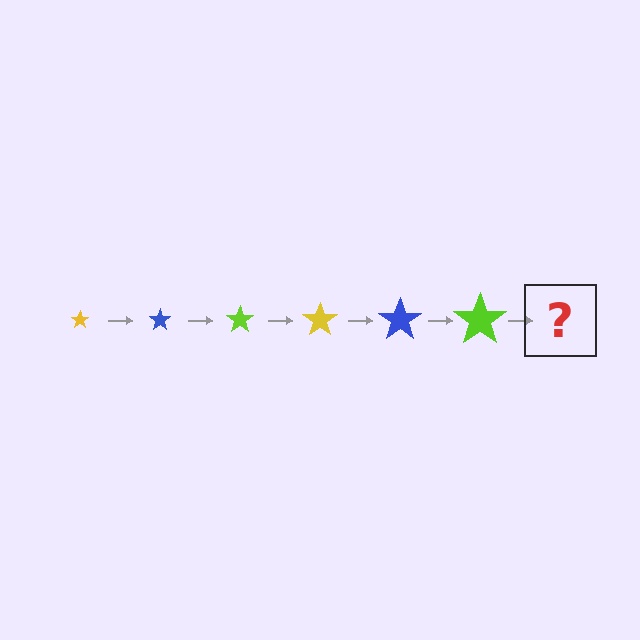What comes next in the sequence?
The next element should be a yellow star, larger than the previous one.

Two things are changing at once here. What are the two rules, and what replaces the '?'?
The two rules are that the star grows larger each step and the color cycles through yellow, blue, and lime. The '?' should be a yellow star, larger than the previous one.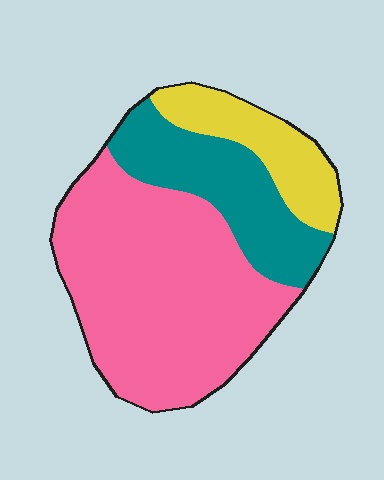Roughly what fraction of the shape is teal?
Teal takes up less than a quarter of the shape.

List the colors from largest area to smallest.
From largest to smallest: pink, teal, yellow.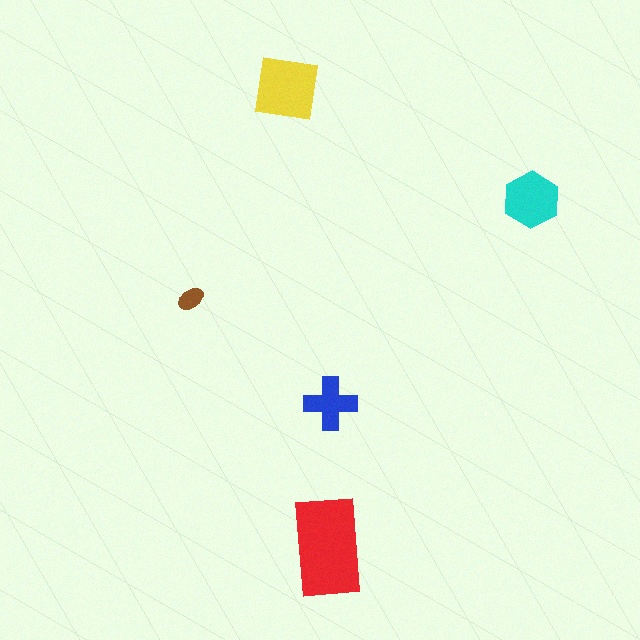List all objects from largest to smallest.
The red rectangle, the yellow square, the cyan hexagon, the blue cross, the brown ellipse.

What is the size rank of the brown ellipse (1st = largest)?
5th.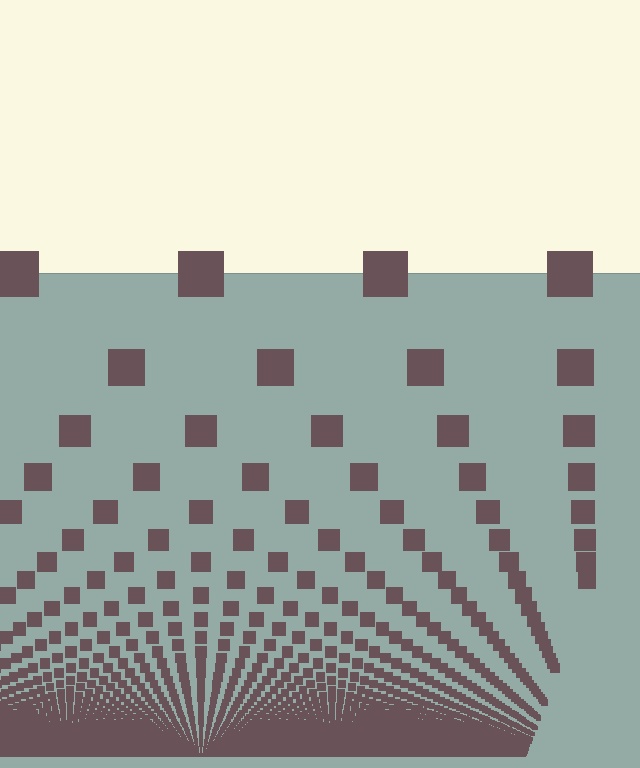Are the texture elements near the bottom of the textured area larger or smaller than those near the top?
Smaller. The gradient is inverted — elements near the bottom are smaller and denser.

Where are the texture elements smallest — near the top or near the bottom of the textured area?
Near the bottom.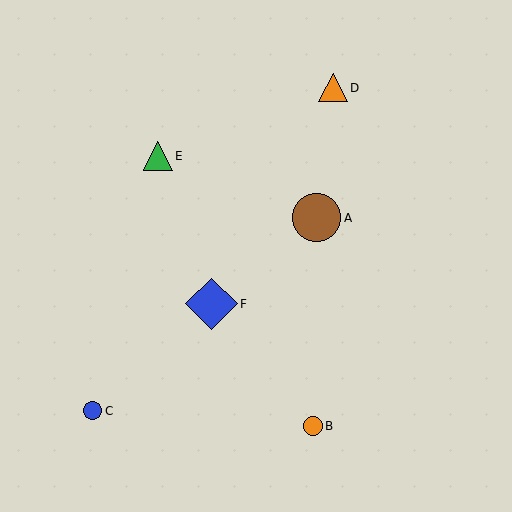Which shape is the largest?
The blue diamond (labeled F) is the largest.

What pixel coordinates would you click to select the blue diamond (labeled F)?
Click at (212, 304) to select the blue diamond F.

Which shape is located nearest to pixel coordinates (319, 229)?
The brown circle (labeled A) at (317, 218) is nearest to that location.